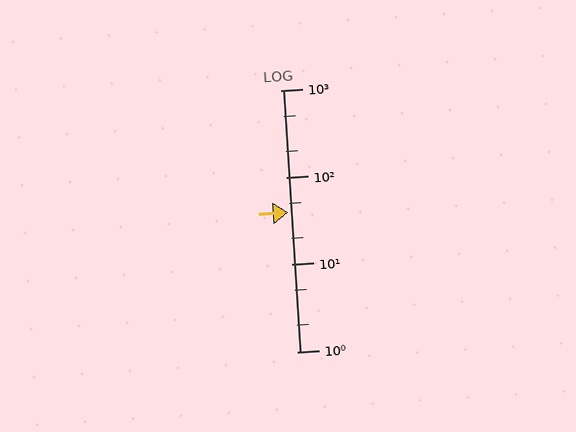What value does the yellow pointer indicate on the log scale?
The pointer indicates approximately 40.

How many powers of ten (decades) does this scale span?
The scale spans 3 decades, from 1 to 1000.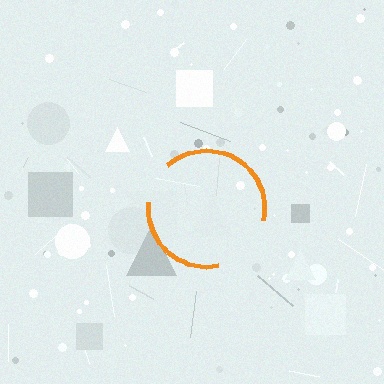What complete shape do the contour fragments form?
The contour fragments form a circle.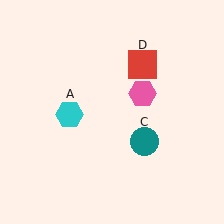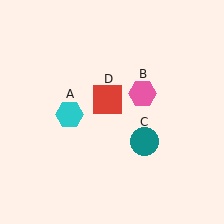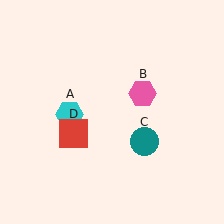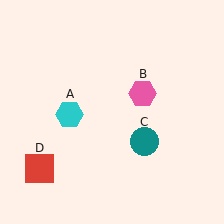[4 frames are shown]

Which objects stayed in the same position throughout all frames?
Cyan hexagon (object A) and pink hexagon (object B) and teal circle (object C) remained stationary.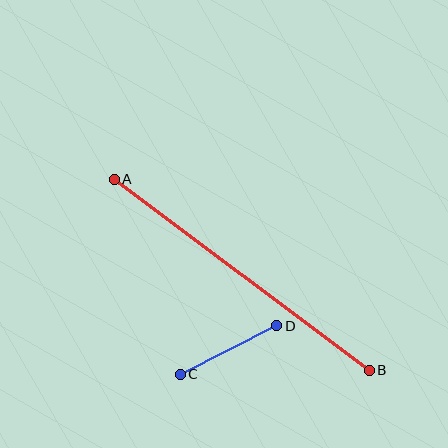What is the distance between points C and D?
The distance is approximately 108 pixels.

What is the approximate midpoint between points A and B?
The midpoint is at approximately (242, 275) pixels.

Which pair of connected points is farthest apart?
Points A and B are farthest apart.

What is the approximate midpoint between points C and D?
The midpoint is at approximately (229, 350) pixels.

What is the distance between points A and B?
The distance is approximately 319 pixels.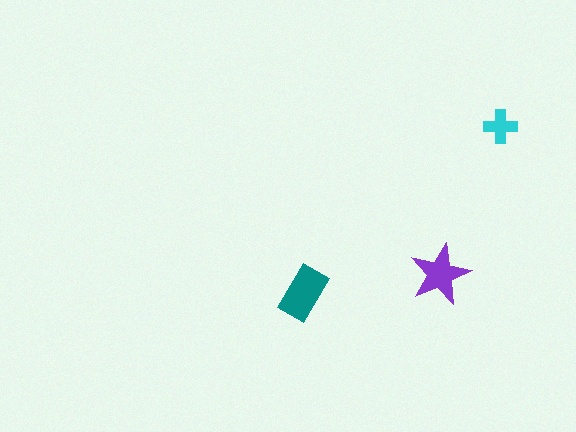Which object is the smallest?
The cyan cross.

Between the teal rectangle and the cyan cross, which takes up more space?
The teal rectangle.